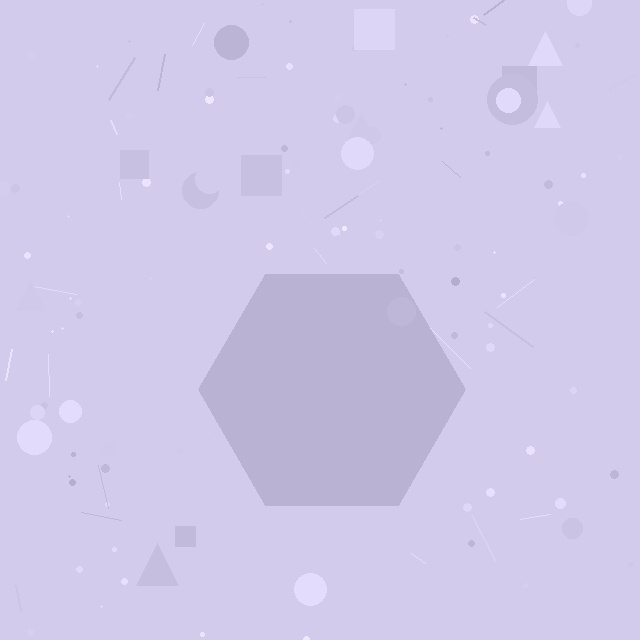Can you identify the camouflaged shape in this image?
The camouflaged shape is a hexagon.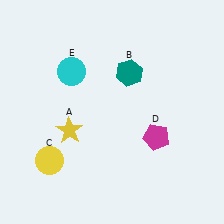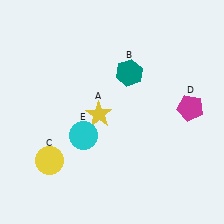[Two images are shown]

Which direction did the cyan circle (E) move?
The cyan circle (E) moved down.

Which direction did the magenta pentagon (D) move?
The magenta pentagon (D) moved right.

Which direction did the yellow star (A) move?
The yellow star (A) moved right.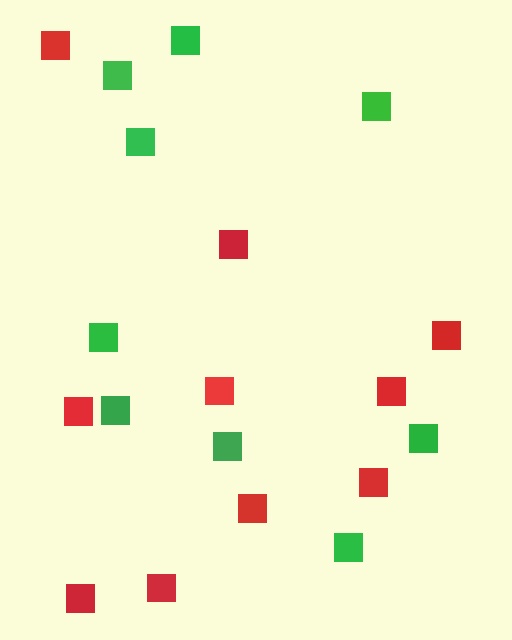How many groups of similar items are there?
There are 2 groups: one group of red squares (10) and one group of green squares (9).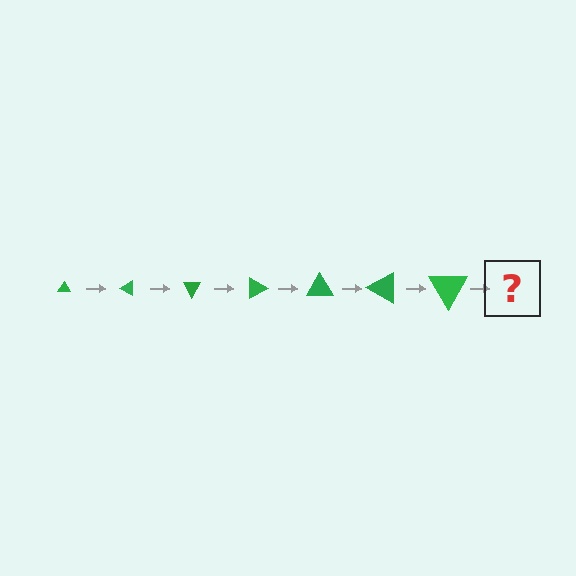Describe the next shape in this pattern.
It should be a triangle, larger than the previous one and rotated 210 degrees from the start.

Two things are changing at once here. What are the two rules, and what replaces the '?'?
The two rules are that the triangle grows larger each step and it rotates 30 degrees each step. The '?' should be a triangle, larger than the previous one and rotated 210 degrees from the start.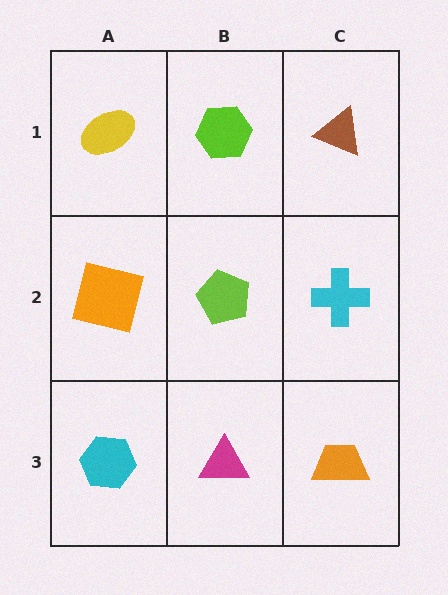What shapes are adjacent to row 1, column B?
A lime pentagon (row 2, column B), a yellow ellipse (row 1, column A), a brown triangle (row 1, column C).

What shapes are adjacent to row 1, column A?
An orange square (row 2, column A), a lime hexagon (row 1, column B).